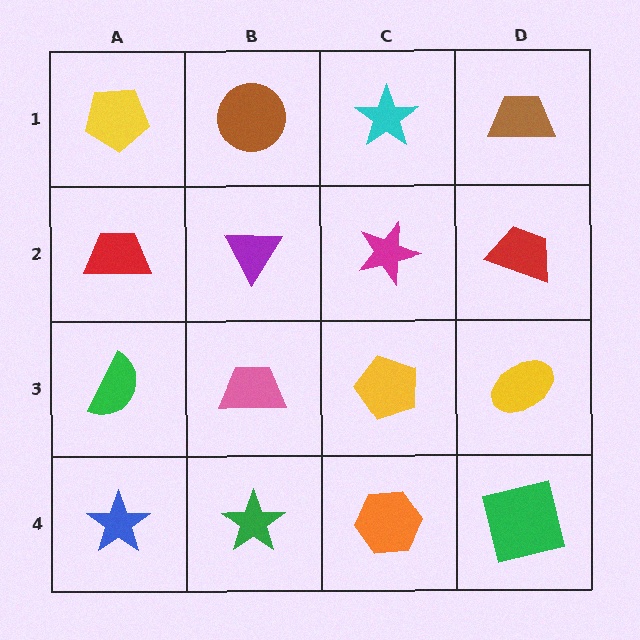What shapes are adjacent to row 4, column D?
A yellow ellipse (row 3, column D), an orange hexagon (row 4, column C).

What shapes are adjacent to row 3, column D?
A red trapezoid (row 2, column D), a green square (row 4, column D), a yellow pentagon (row 3, column C).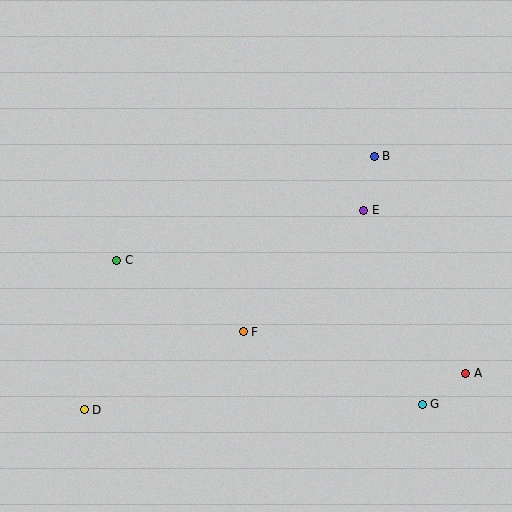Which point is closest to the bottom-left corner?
Point D is closest to the bottom-left corner.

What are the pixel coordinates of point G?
Point G is at (422, 404).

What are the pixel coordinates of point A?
Point A is at (466, 373).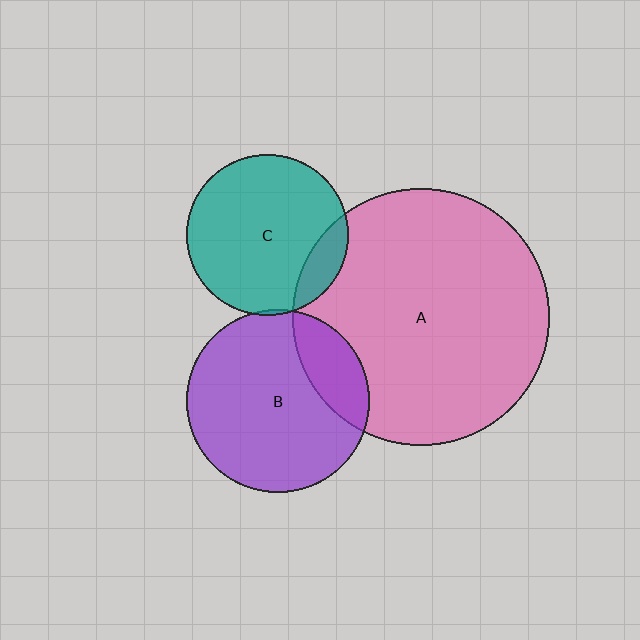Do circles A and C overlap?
Yes.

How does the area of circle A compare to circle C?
Approximately 2.5 times.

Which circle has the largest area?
Circle A (pink).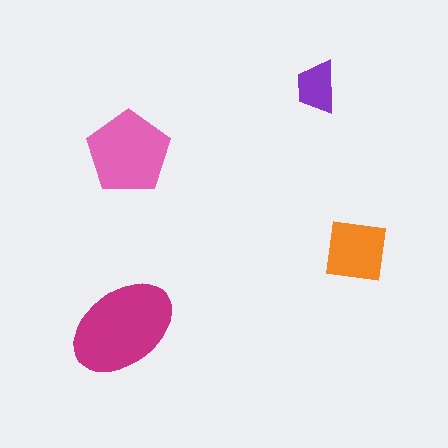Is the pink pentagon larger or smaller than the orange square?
Larger.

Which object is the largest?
The magenta ellipse.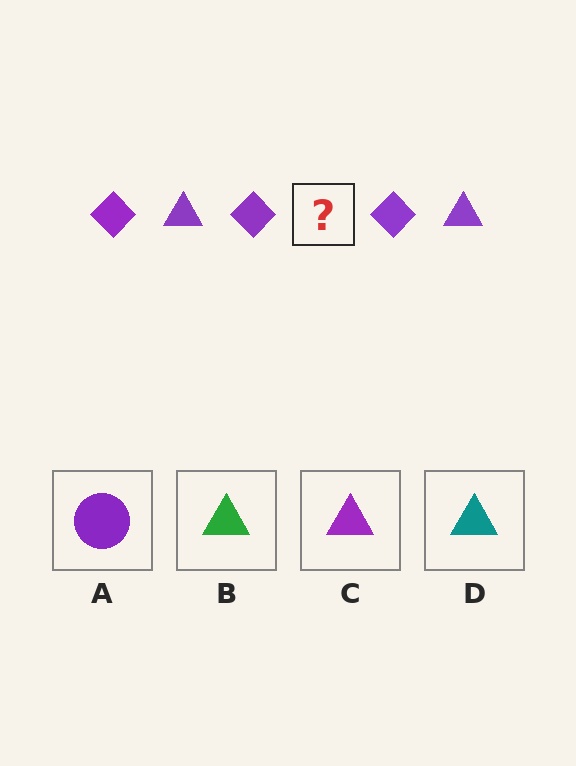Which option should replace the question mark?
Option C.